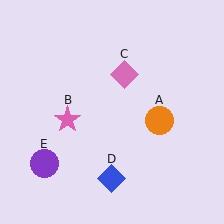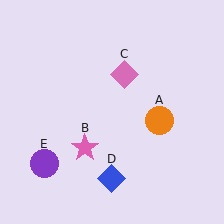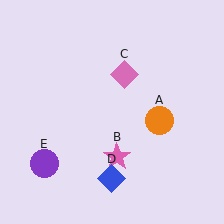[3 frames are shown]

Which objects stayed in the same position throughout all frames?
Orange circle (object A) and pink diamond (object C) and blue diamond (object D) and purple circle (object E) remained stationary.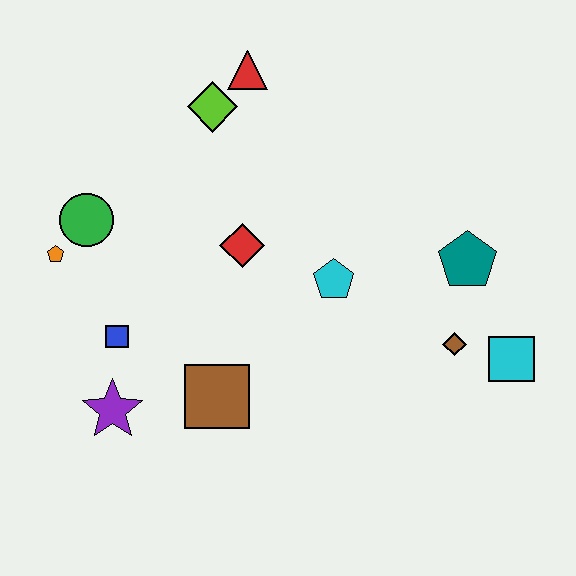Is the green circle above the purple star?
Yes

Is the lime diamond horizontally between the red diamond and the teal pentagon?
No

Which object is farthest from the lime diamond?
The cyan square is farthest from the lime diamond.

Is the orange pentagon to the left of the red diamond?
Yes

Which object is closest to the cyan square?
The brown diamond is closest to the cyan square.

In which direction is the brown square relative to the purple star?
The brown square is to the right of the purple star.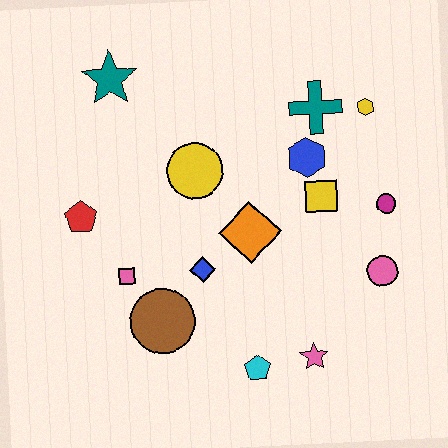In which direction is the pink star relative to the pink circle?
The pink star is below the pink circle.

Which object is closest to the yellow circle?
The orange diamond is closest to the yellow circle.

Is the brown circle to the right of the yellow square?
No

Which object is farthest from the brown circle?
The yellow hexagon is farthest from the brown circle.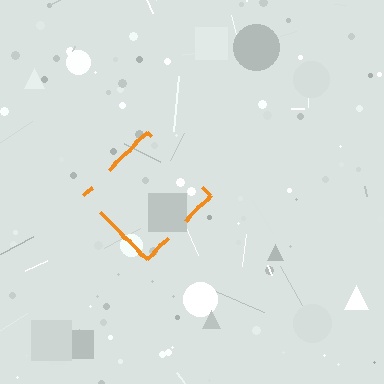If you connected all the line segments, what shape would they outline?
They would outline a diamond.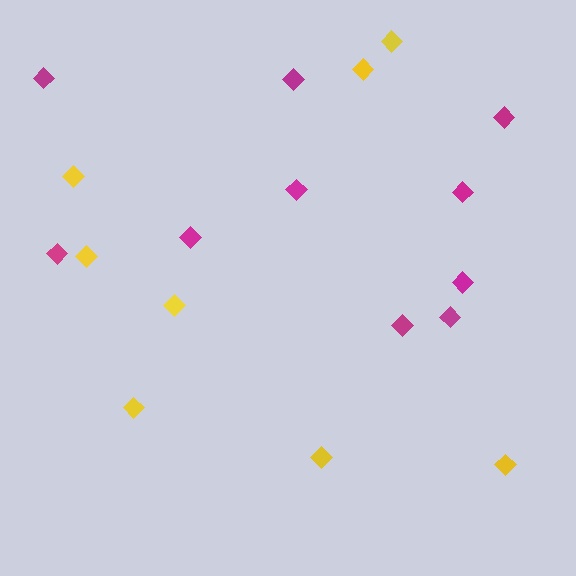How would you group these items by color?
There are 2 groups: one group of magenta diamonds (10) and one group of yellow diamonds (8).